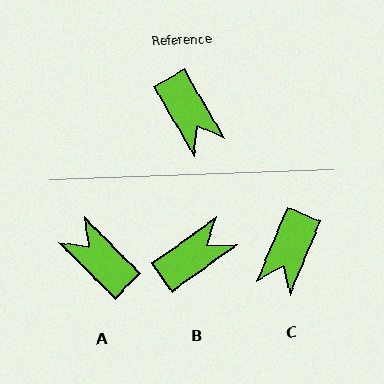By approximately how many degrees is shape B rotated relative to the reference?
Approximately 96 degrees counter-clockwise.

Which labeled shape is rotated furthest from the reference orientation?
A, about 166 degrees away.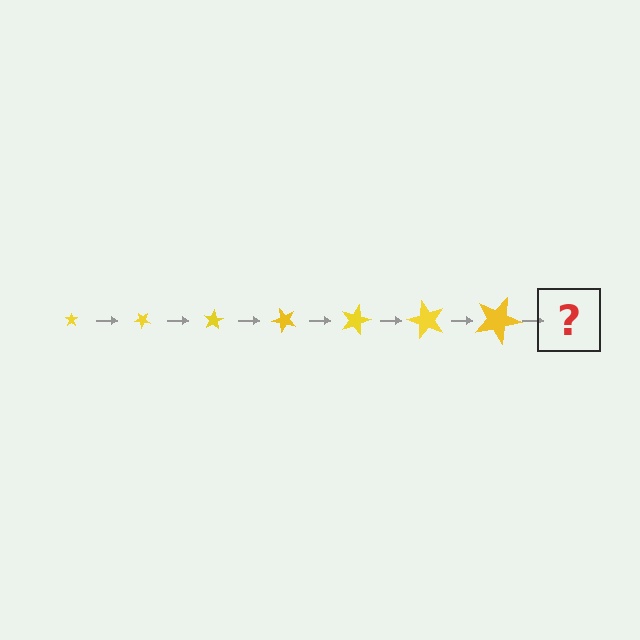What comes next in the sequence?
The next element should be a star, larger than the previous one and rotated 280 degrees from the start.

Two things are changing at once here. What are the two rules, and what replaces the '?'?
The two rules are that the star grows larger each step and it rotates 40 degrees each step. The '?' should be a star, larger than the previous one and rotated 280 degrees from the start.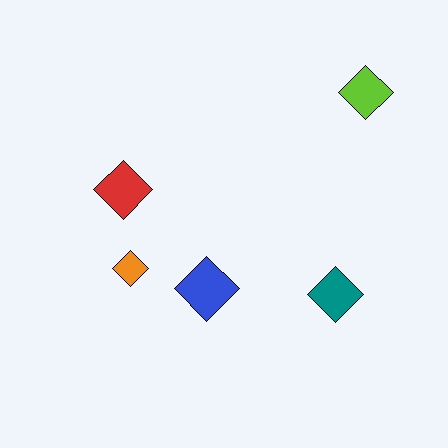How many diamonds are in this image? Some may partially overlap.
There are 5 diamonds.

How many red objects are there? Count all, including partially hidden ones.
There is 1 red object.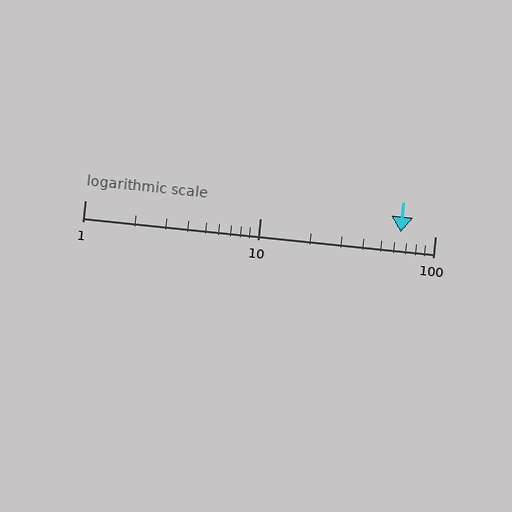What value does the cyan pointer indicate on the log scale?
The pointer indicates approximately 64.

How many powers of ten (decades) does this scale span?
The scale spans 2 decades, from 1 to 100.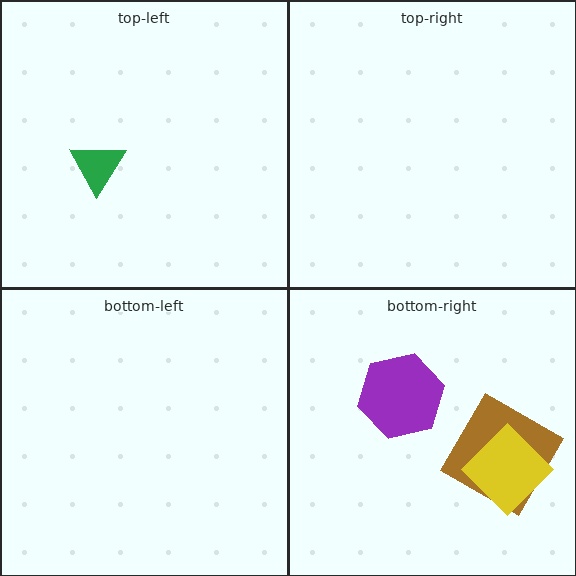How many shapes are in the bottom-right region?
3.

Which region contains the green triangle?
The top-left region.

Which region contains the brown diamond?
The bottom-right region.